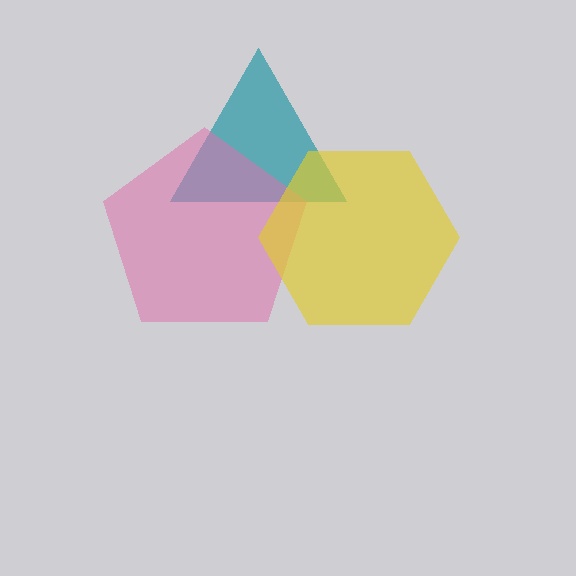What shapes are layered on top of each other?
The layered shapes are: a teal triangle, a pink pentagon, a yellow hexagon.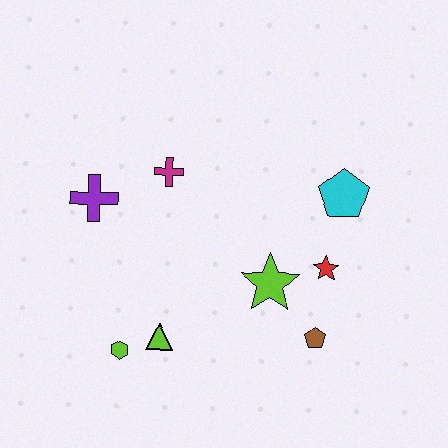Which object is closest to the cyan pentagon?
The red star is closest to the cyan pentagon.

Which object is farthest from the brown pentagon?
The purple cross is farthest from the brown pentagon.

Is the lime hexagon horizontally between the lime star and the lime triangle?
No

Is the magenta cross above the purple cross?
Yes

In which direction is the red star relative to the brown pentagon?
The red star is above the brown pentagon.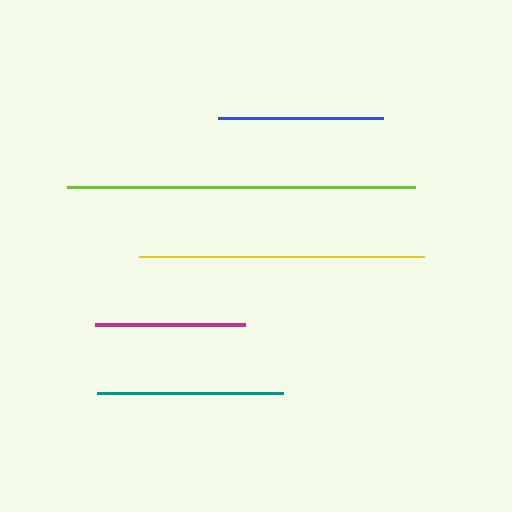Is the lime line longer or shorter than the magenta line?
The lime line is longer than the magenta line.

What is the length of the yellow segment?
The yellow segment is approximately 286 pixels long.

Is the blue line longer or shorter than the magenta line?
The blue line is longer than the magenta line.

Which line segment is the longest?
The lime line is the longest at approximately 348 pixels.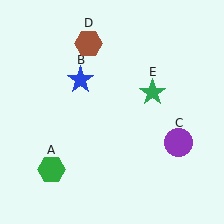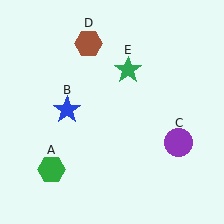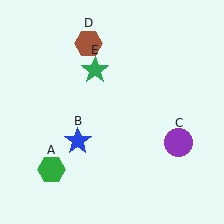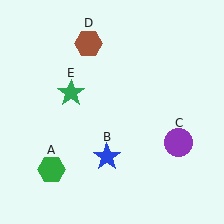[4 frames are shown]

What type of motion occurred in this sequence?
The blue star (object B), green star (object E) rotated counterclockwise around the center of the scene.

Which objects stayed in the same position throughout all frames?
Green hexagon (object A) and purple circle (object C) and brown hexagon (object D) remained stationary.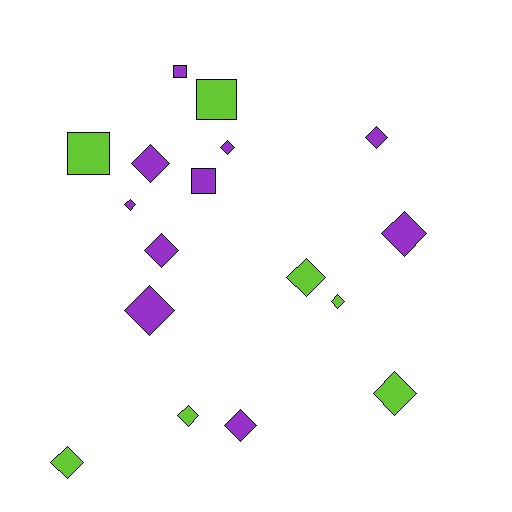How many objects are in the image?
There are 17 objects.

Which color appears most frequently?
Purple, with 10 objects.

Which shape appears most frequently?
Diamond, with 13 objects.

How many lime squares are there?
There are 2 lime squares.